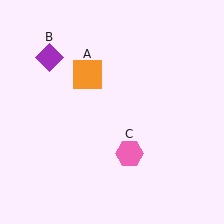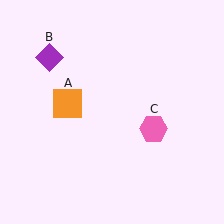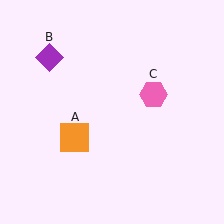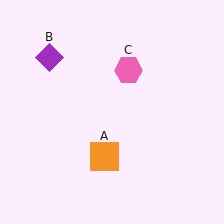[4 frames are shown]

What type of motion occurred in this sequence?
The orange square (object A), pink hexagon (object C) rotated counterclockwise around the center of the scene.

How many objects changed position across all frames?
2 objects changed position: orange square (object A), pink hexagon (object C).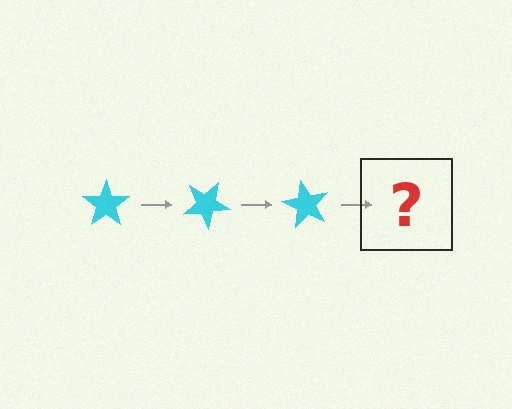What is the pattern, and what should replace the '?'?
The pattern is that the star rotates 30 degrees each step. The '?' should be a cyan star rotated 90 degrees.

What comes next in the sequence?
The next element should be a cyan star rotated 90 degrees.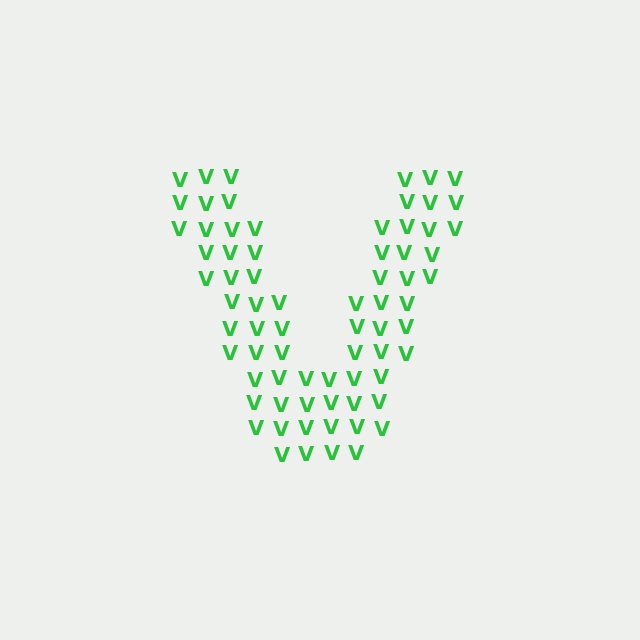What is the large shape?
The large shape is the letter V.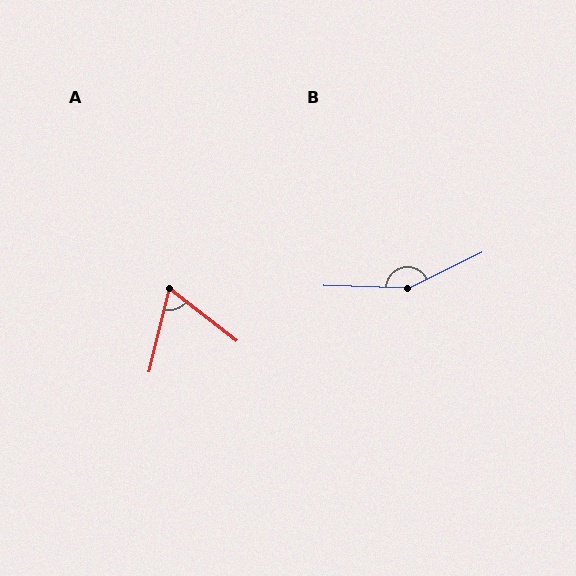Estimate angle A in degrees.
Approximately 66 degrees.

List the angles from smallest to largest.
A (66°), B (153°).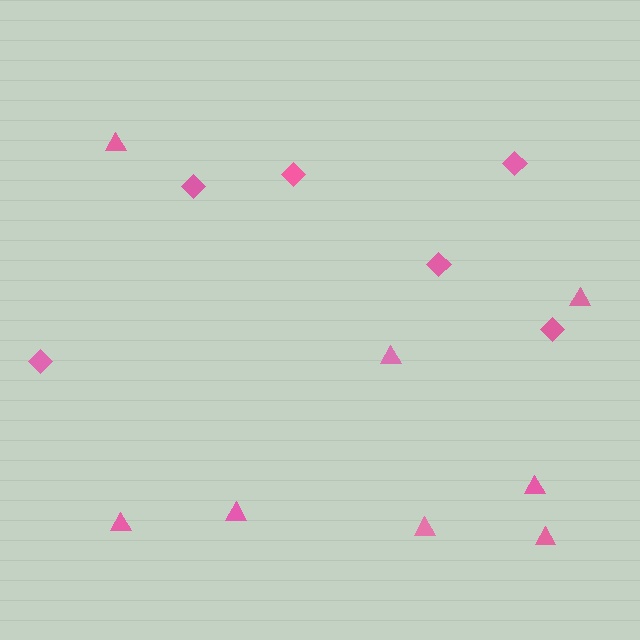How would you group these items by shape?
There are 2 groups: one group of diamonds (6) and one group of triangles (8).